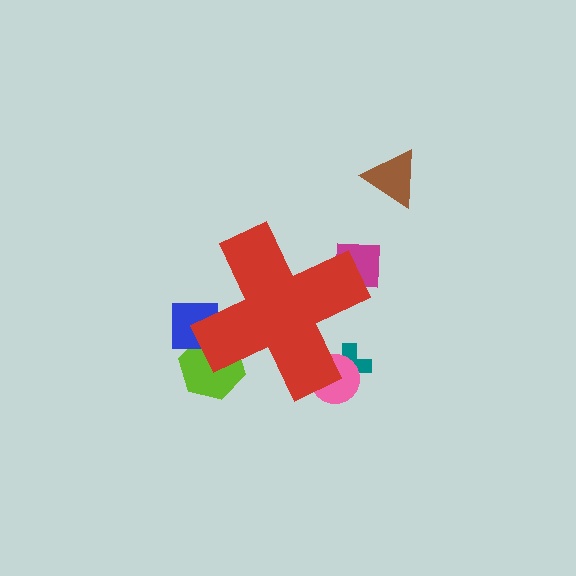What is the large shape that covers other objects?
A red cross.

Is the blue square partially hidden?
Yes, the blue square is partially hidden behind the red cross.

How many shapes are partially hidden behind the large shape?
5 shapes are partially hidden.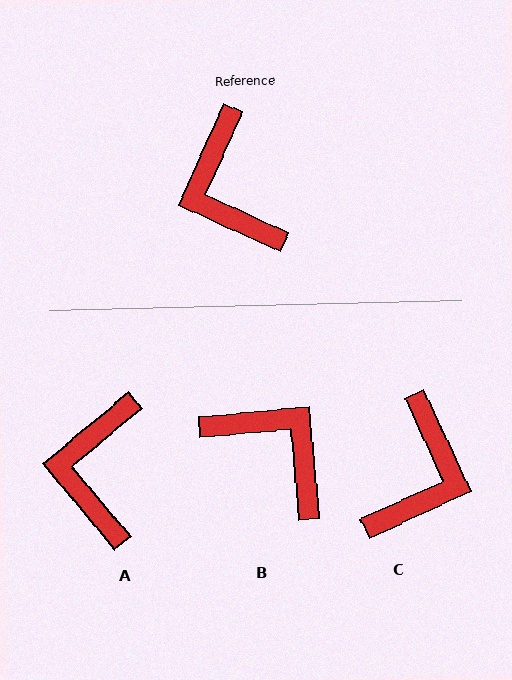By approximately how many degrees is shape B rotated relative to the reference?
Approximately 150 degrees clockwise.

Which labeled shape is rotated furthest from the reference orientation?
B, about 150 degrees away.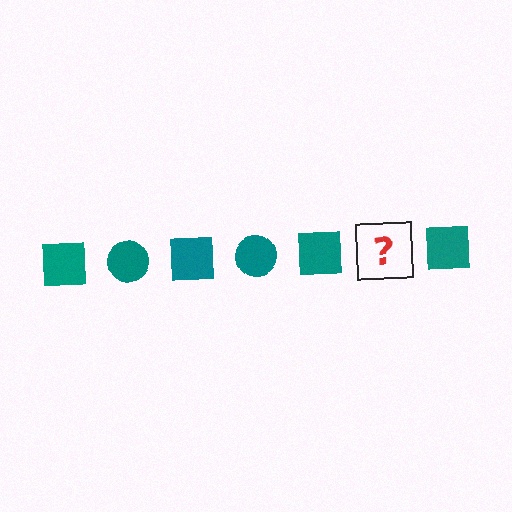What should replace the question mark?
The question mark should be replaced with a teal circle.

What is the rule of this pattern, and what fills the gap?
The rule is that the pattern cycles through square, circle shapes in teal. The gap should be filled with a teal circle.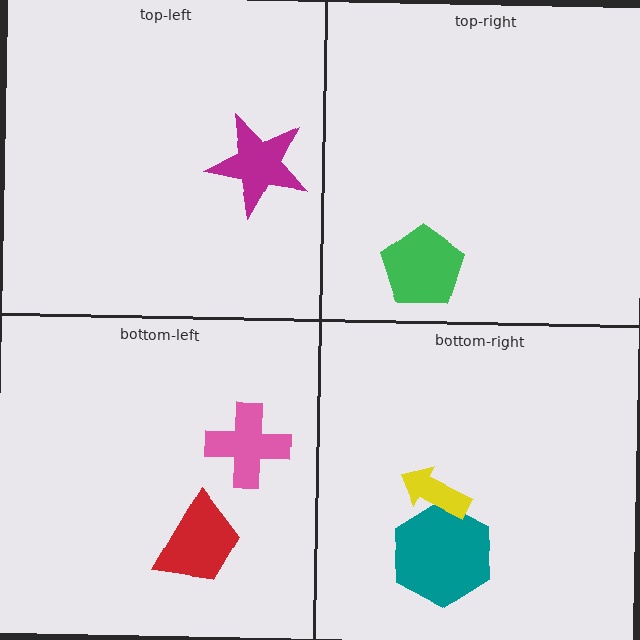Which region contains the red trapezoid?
The bottom-left region.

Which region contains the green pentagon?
The top-right region.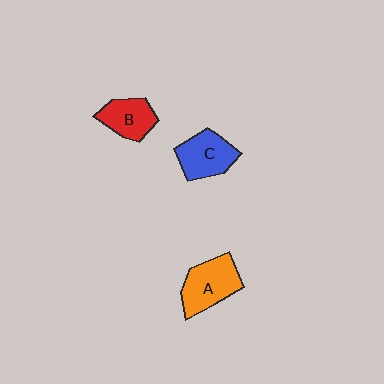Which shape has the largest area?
Shape A (orange).